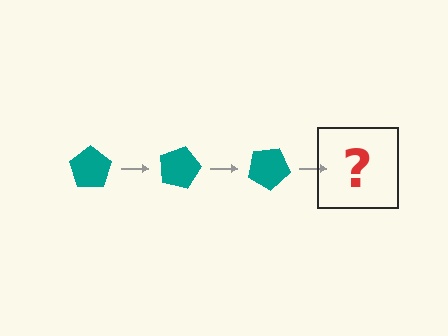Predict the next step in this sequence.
The next step is a teal pentagon rotated 45 degrees.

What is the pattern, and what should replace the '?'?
The pattern is that the pentagon rotates 15 degrees each step. The '?' should be a teal pentagon rotated 45 degrees.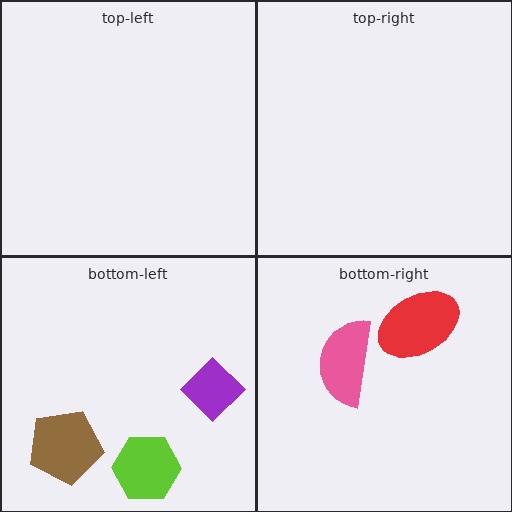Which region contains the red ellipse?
The bottom-right region.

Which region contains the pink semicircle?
The bottom-right region.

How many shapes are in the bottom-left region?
3.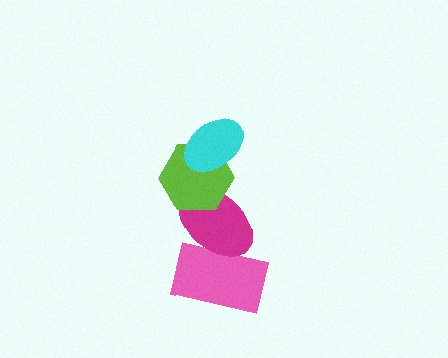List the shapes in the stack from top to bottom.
From top to bottom: the cyan ellipse, the lime hexagon, the magenta ellipse, the pink rectangle.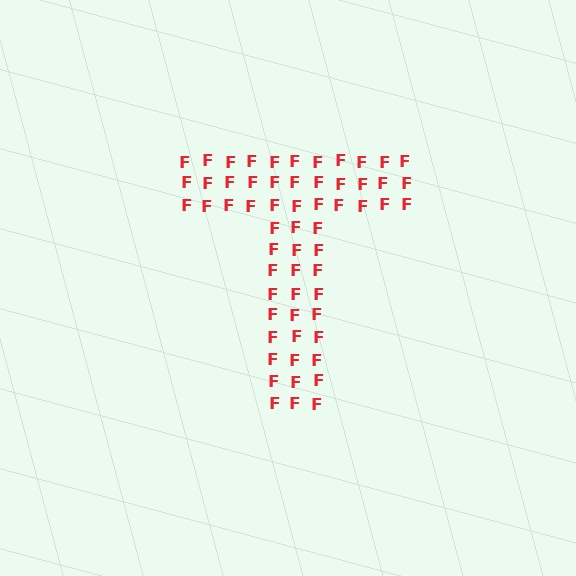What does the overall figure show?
The overall figure shows the letter T.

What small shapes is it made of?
It is made of small letter F's.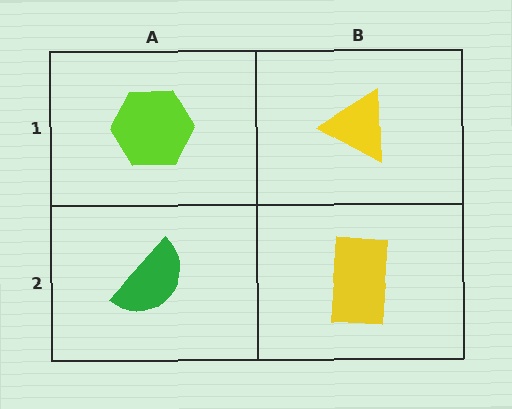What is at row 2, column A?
A green semicircle.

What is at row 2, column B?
A yellow rectangle.